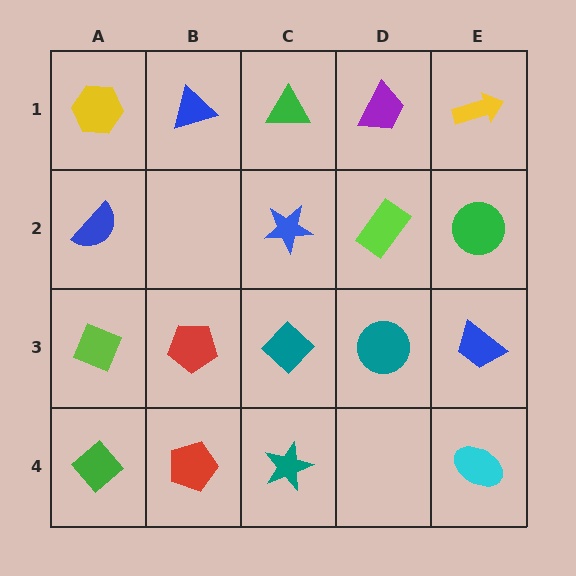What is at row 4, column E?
A cyan ellipse.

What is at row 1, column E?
A yellow arrow.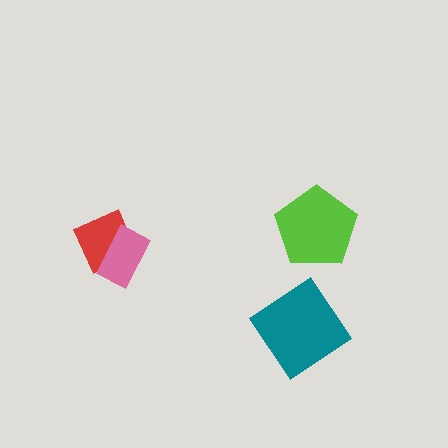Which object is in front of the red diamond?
The pink rectangle is in front of the red diamond.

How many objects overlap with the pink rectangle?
1 object overlaps with the pink rectangle.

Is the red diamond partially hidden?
Yes, it is partially covered by another shape.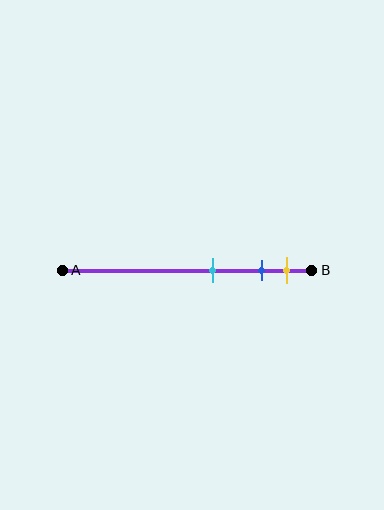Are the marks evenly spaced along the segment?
No, the marks are not evenly spaced.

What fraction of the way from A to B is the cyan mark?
The cyan mark is approximately 60% (0.6) of the way from A to B.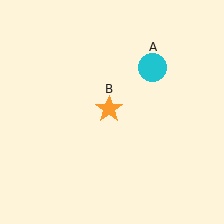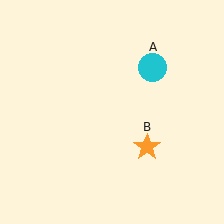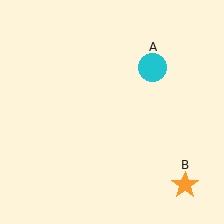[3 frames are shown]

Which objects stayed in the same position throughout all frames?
Cyan circle (object A) remained stationary.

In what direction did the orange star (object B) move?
The orange star (object B) moved down and to the right.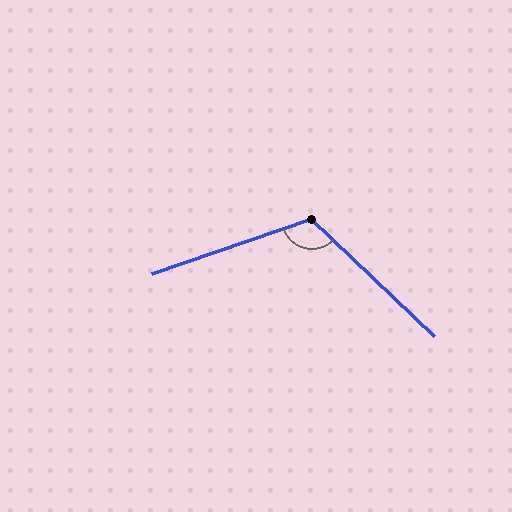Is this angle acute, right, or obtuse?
It is obtuse.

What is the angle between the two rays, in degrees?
Approximately 117 degrees.